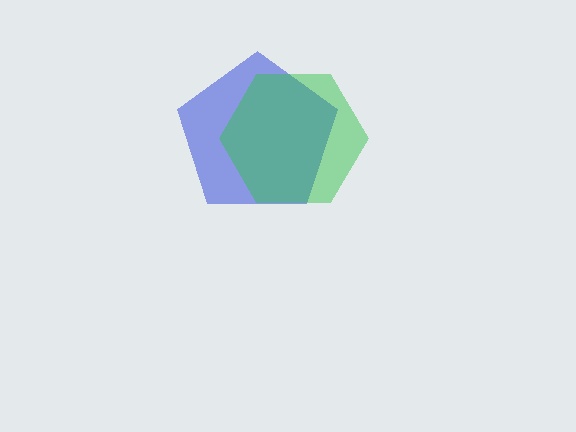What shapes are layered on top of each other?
The layered shapes are: a blue pentagon, a green hexagon.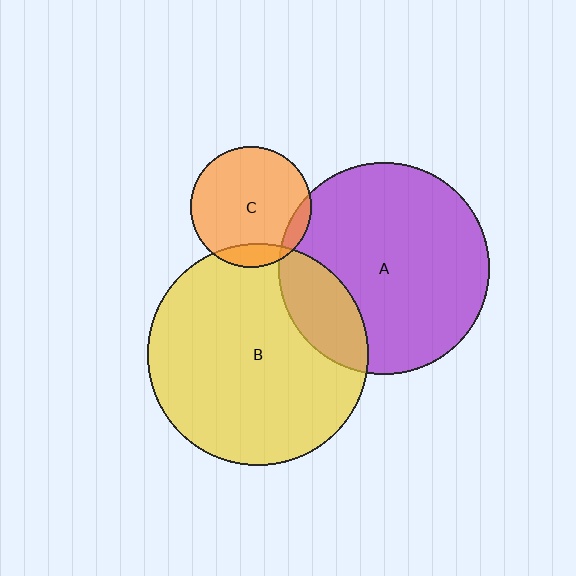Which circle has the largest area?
Circle B (yellow).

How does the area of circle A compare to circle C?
Approximately 3.1 times.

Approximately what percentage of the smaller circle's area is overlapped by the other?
Approximately 10%.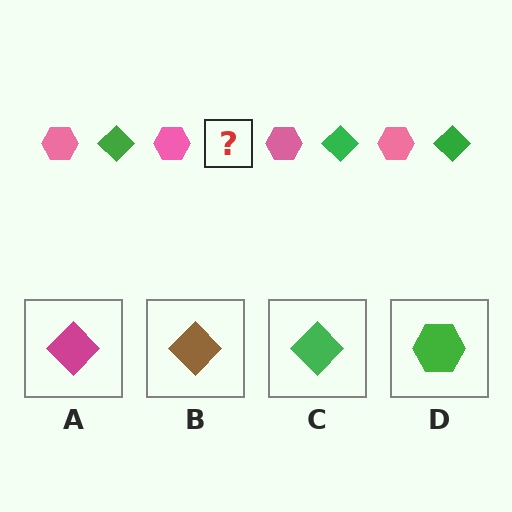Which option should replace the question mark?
Option C.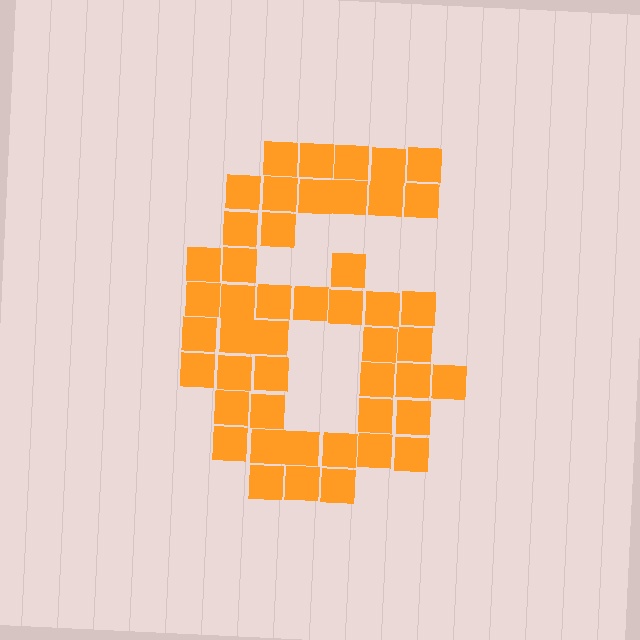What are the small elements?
The small elements are squares.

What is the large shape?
The large shape is the digit 6.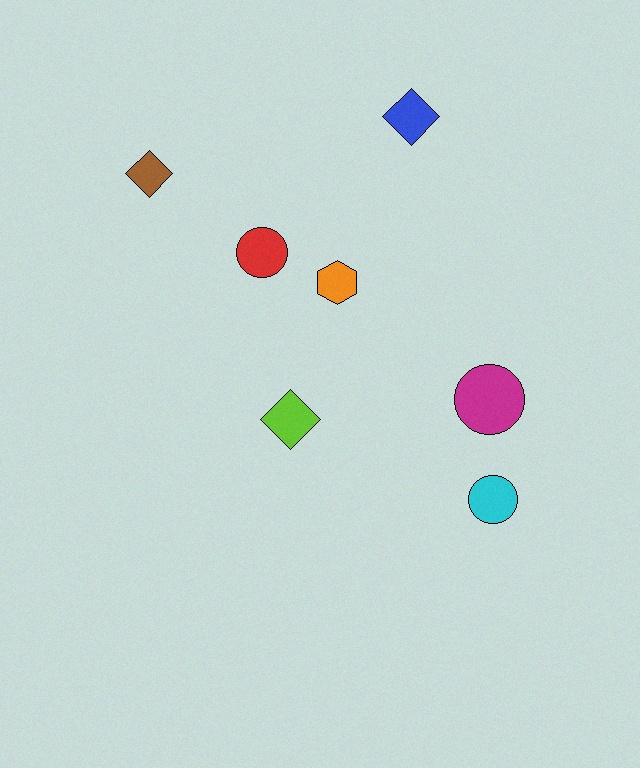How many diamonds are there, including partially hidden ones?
There are 3 diamonds.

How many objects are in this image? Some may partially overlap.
There are 7 objects.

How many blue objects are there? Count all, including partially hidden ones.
There is 1 blue object.